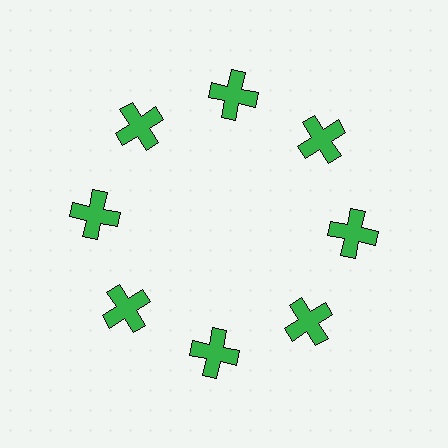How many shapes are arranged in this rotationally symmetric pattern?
There are 8 shapes, arranged in 8 groups of 1.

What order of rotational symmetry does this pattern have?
This pattern has 8-fold rotational symmetry.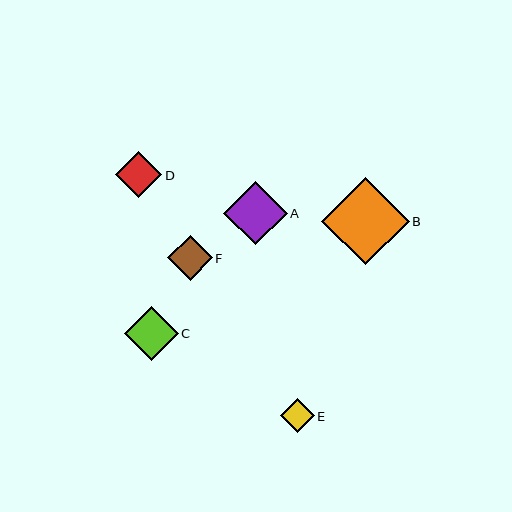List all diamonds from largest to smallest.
From largest to smallest: B, A, C, D, F, E.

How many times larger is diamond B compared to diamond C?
Diamond B is approximately 1.6 times the size of diamond C.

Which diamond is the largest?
Diamond B is the largest with a size of approximately 88 pixels.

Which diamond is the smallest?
Diamond E is the smallest with a size of approximately 34 pixels.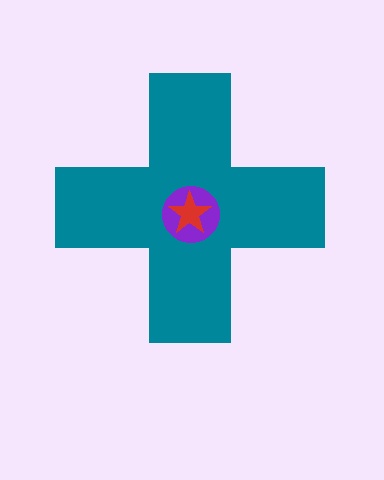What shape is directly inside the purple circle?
The red star.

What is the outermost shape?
The teal cross.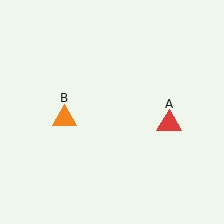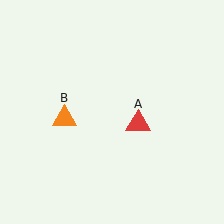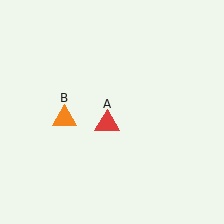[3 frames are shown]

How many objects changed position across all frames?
1 object changed position: red triangle (object A).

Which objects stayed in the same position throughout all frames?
Orange triangle (object B) remained stationary.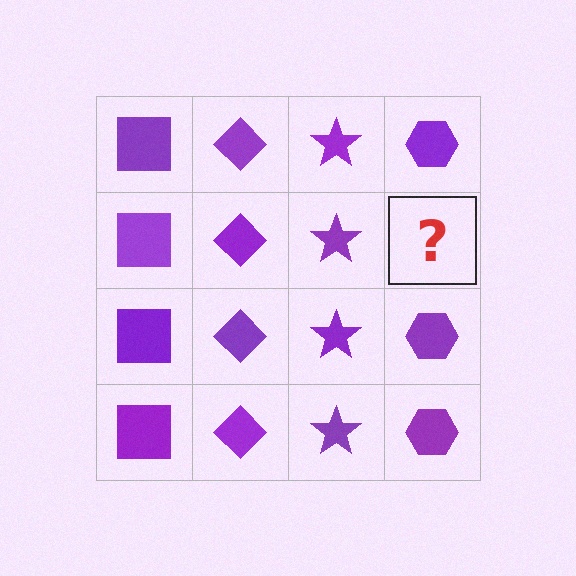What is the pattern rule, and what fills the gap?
The rule is that each column has a consistent shape. The gap should be filled with a purple hexagon.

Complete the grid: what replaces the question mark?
The question mark should be replaced with a purple hexagon.